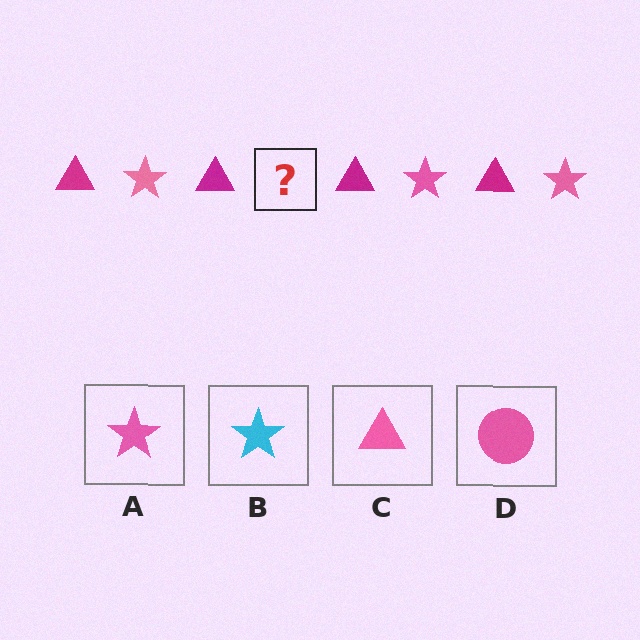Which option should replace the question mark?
Option A.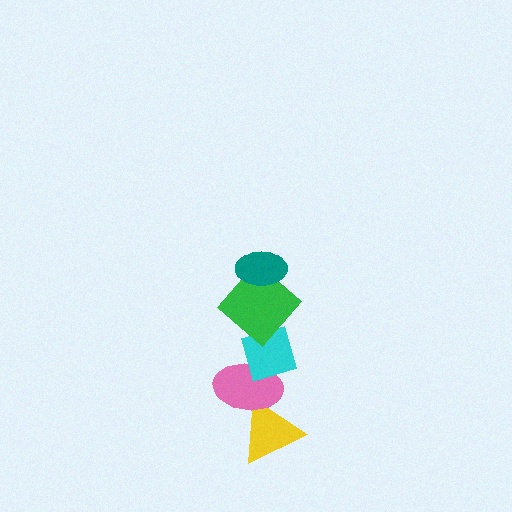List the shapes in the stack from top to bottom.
From top to bottom: the teal ellipse, the green diamond, the cyan diamond, the pink ellipse, the yellow triangle.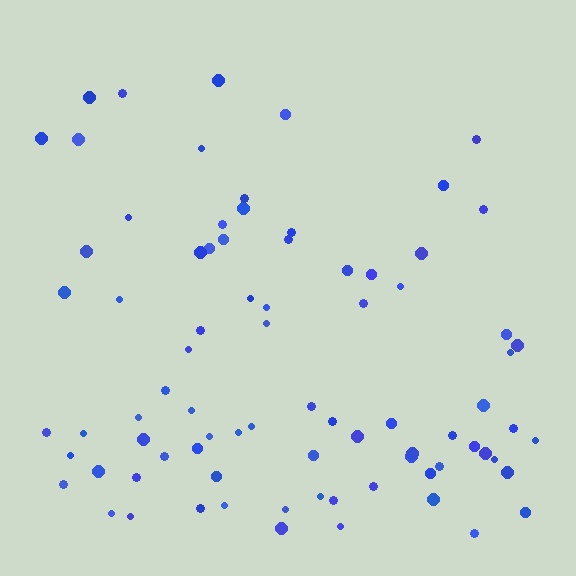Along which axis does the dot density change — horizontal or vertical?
Vertical.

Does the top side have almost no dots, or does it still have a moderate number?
Still a moderate number, just noticeably fewer than the bottom.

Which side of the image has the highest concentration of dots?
The bottom.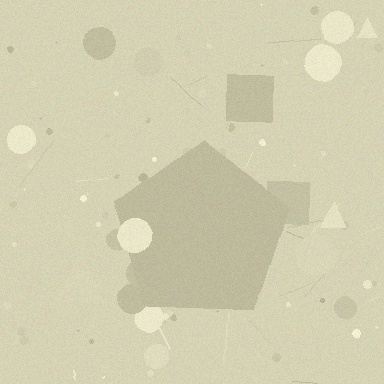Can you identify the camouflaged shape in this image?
The camouflaged shape is a pentagon.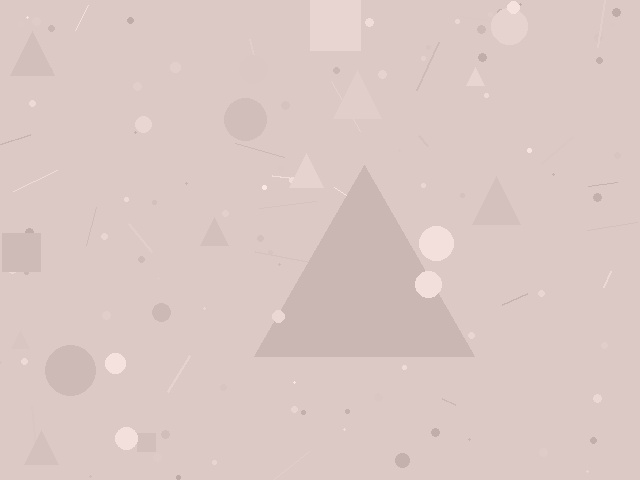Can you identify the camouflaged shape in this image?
The camouflaged shape is a triangle.